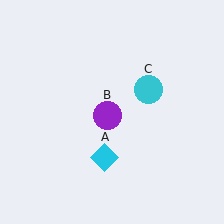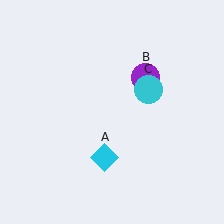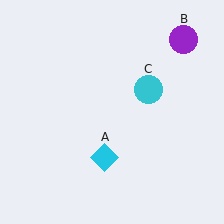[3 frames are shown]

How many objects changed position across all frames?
1 object changed position: purple circle (object B).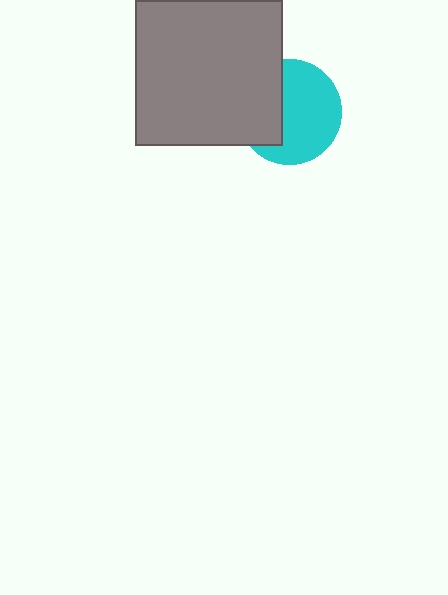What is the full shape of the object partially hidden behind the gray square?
The partially hidden object is a cyan circle.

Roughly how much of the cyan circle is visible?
About half of it is visible (roughly 62%).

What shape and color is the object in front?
The object in front is a gray square.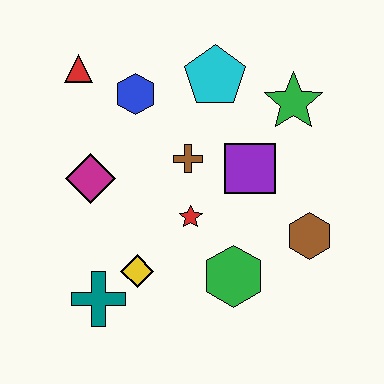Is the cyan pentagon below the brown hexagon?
No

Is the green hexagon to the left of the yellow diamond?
No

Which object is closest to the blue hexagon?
The red triangle is closest to the blue hexagon.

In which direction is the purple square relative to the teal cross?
The purple square is to the right of the teal cross.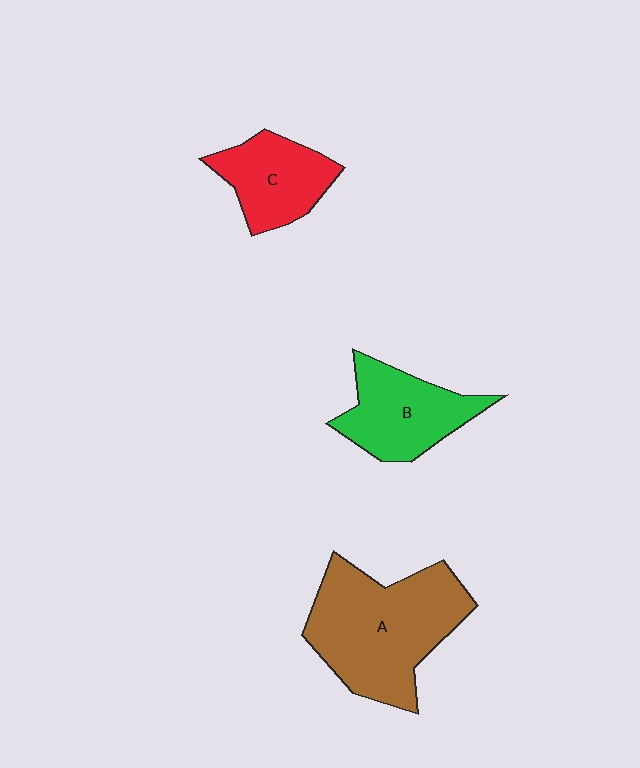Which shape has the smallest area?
Shape C (red).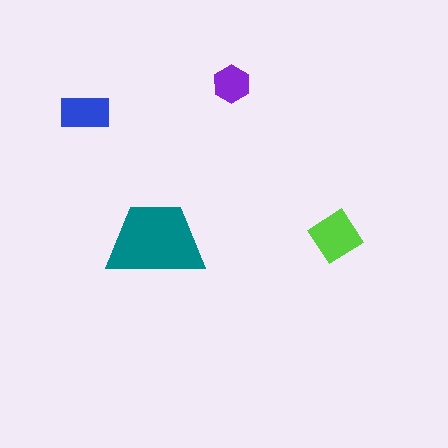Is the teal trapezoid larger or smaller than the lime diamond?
Larger.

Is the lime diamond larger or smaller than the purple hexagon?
Larger.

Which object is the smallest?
The purple hexagon.